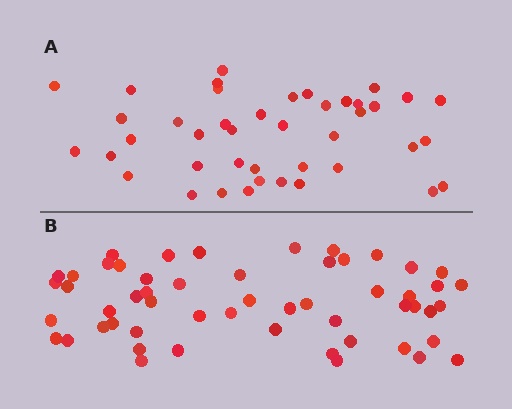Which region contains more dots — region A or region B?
Region B (the bottom region) has more dots.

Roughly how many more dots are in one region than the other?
Region B has roughly 12 or so more dots than region A.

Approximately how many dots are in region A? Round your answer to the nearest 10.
About 40 dots. (The exact count is 42, which rounds to 40.)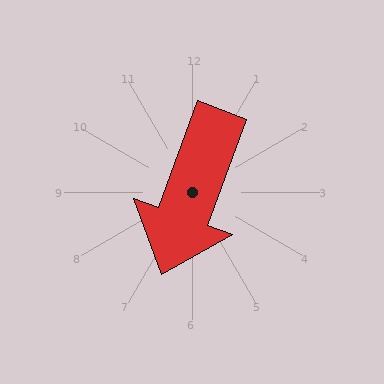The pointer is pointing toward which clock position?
Roughly 7 o'clock.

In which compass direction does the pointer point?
South.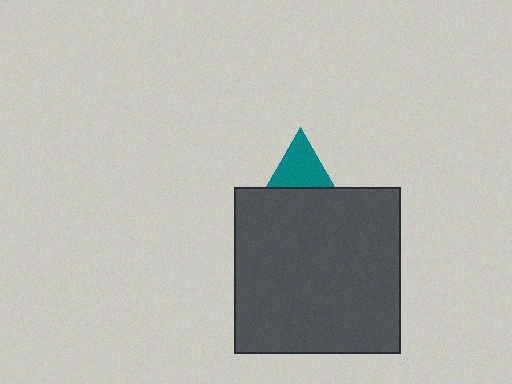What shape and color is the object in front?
The object in front is a dark gray square.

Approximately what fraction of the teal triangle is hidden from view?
Roughly 55% of the teal triangle is hidden behind the dark gray square.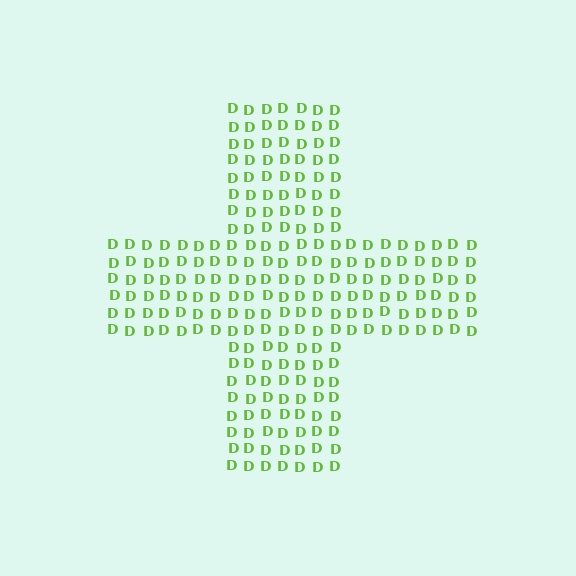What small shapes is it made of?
It is made of small letter D's.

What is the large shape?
The large shape is a cross.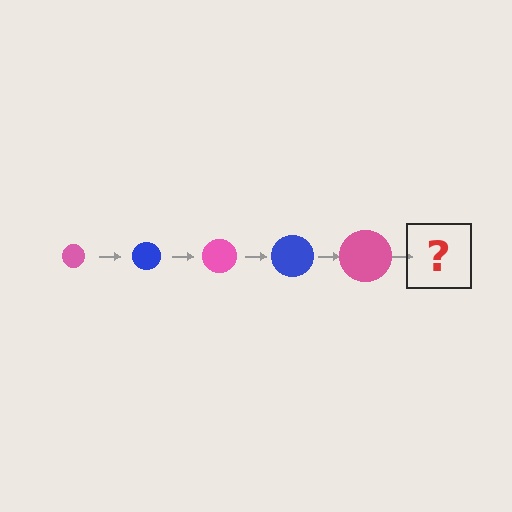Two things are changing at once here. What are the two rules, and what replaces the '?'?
The two rules are that the circle grows larger each step and the color cycles through pink and blue. The '?' should be a blue circle, larger than the previous one.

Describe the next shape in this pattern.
It should be a blue circle, larger than the previous one.